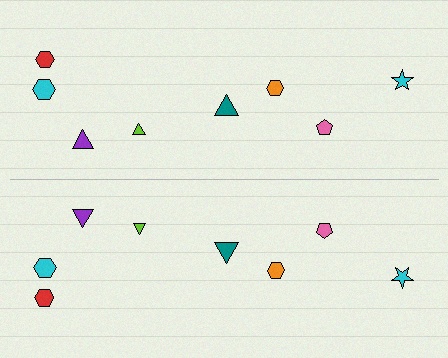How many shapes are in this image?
There are 16 shapes in this image.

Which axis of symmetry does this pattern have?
The pattern has a horizontal axis of symmetry running through the center of the image.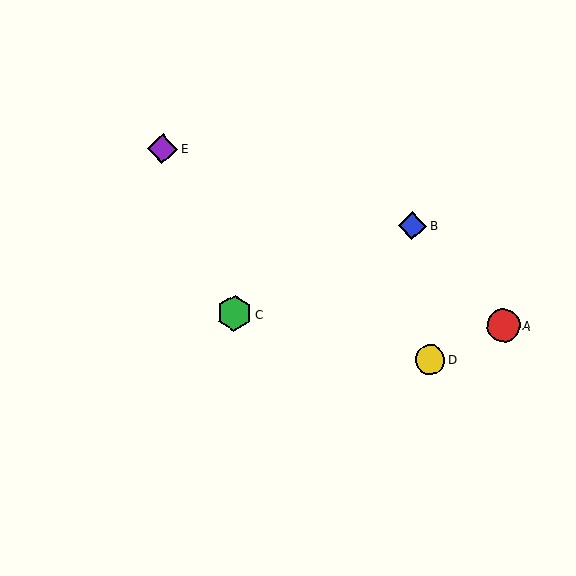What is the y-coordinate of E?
Object E is at y≈149.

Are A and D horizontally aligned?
No, A is at y≈325 and D is at y≈360.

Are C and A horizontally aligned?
Yes, both are at y≈313.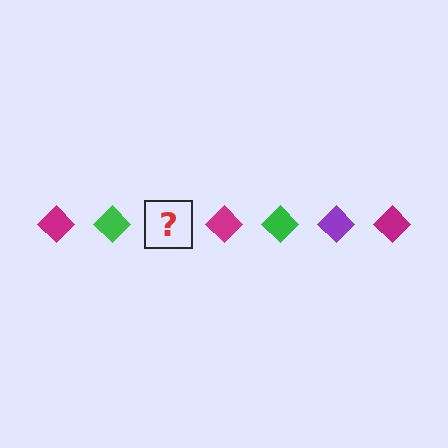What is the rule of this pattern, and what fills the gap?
The rule is that the pattern cycles through magenta, green, purple diamonds. The gap should be filled with a purple diamond.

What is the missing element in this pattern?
The missing element is a purple diamond.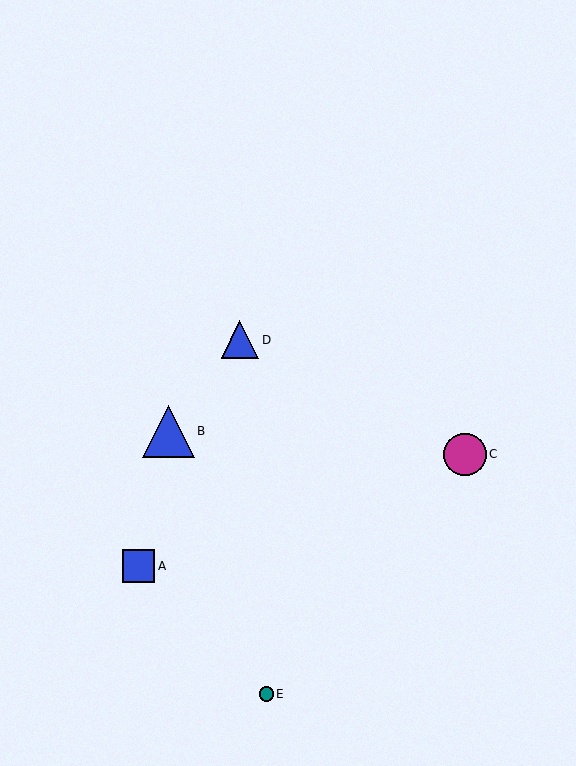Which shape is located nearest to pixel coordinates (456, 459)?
The magenta circle (labeled C) at (465, 454) is nearest to that location.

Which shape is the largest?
The blue triangle (labeled B) is the largest.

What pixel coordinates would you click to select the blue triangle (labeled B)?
Click at (168, 431) to select the blue triangle B.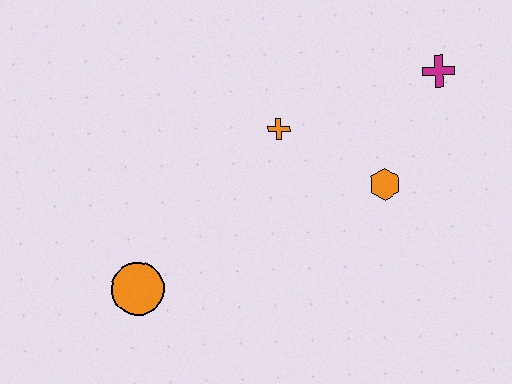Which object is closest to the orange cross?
The orange hexagon is closest to the orange cross.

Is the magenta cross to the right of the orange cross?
Yes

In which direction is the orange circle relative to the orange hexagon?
The orange circle is to the left of the orange hexagon.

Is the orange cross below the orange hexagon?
No